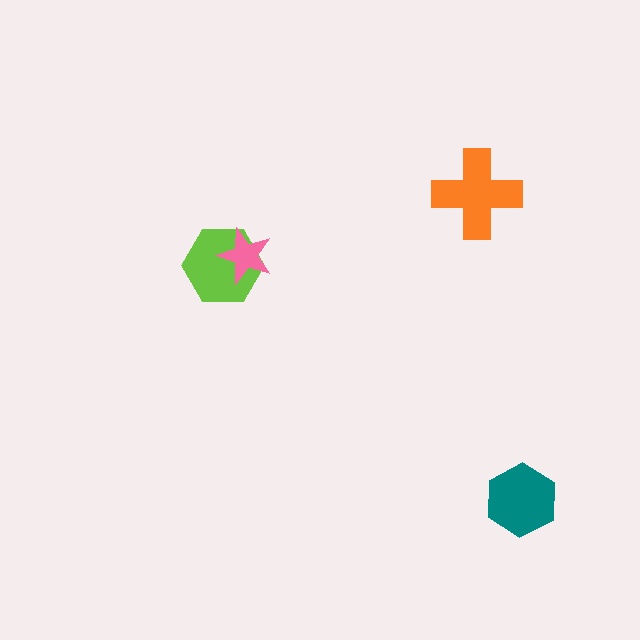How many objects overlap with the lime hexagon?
1 object overlaps with the lime hexagon.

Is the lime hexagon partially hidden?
Yes, it is partially covered by another shape.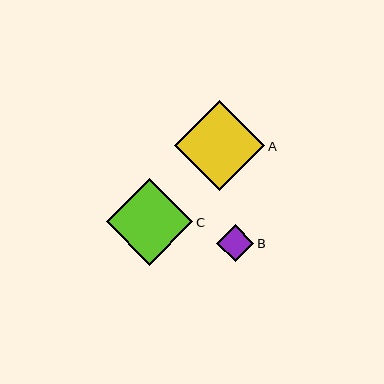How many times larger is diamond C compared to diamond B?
Diamond C is approximately 2.3 times the size of diamond B.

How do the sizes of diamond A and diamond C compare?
Diamond A and diamond C are approximately the same size.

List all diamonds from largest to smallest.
From largest to smallest: A, C, B.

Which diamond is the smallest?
Diamond B is the smallest with a size of approximately 37 pixels.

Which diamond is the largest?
Diamond A is the largest with a size of approximately 90 pixels.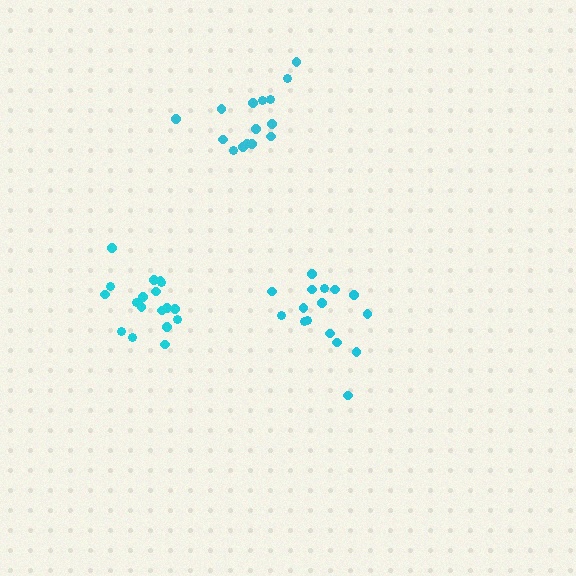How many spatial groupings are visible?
There are 3 spatial groupings.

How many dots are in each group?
Group 1: 18 dots, Group 2: 16 dots, Group 3: 15 dots (49 total).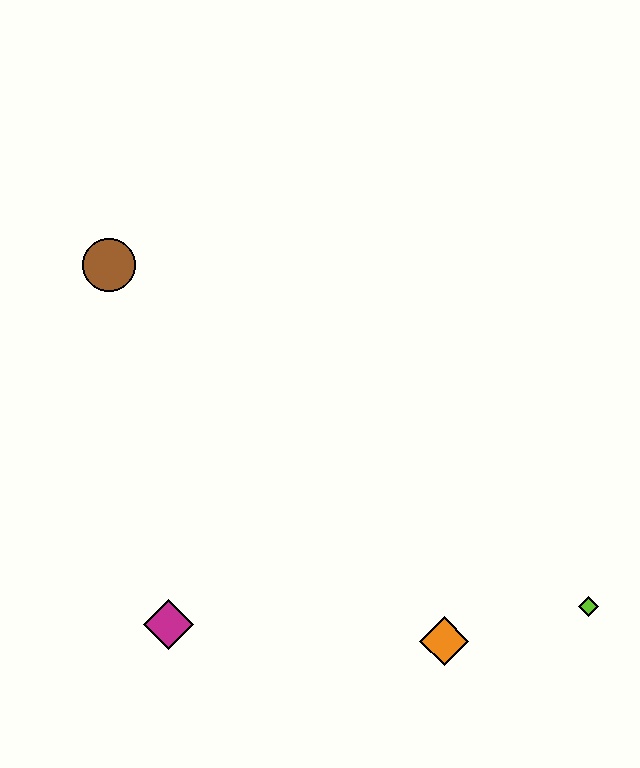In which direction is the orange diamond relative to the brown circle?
The orange diamond is below the brown circle.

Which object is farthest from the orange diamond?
The brown circle is farthest from the orange diamond.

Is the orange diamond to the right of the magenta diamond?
Yes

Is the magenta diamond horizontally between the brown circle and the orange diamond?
Yes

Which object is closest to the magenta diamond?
The orange diamond is closest to the magenta diamond.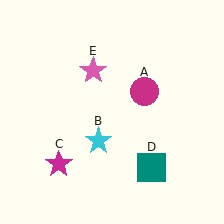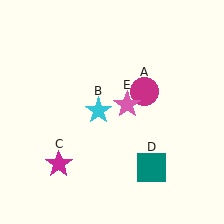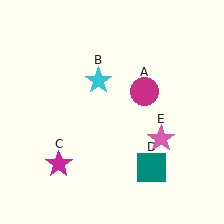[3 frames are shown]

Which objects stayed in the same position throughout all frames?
Magenta circle (object A) and magenta star (object C) and teal square (object D) remained stationary.